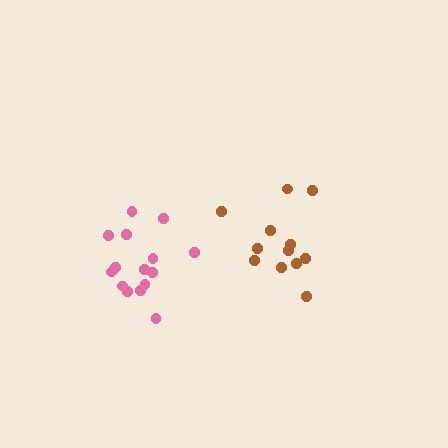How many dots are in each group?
Group 1: 12 dots, Group 2: 15 dots (27 total).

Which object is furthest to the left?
The pink cluster is leftmost.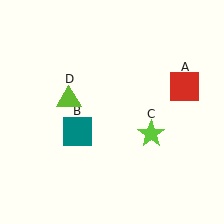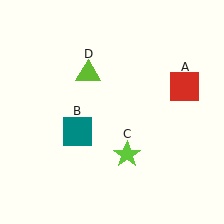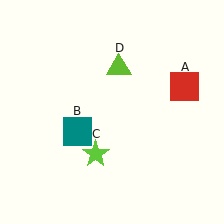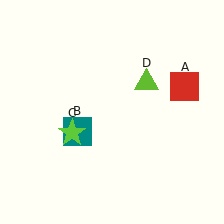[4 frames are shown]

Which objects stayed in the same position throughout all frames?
Red square (object A) and teal square (object B) remained stationary.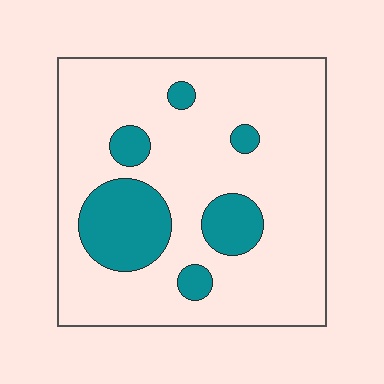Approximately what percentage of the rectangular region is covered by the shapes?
Approximately 20%.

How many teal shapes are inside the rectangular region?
6.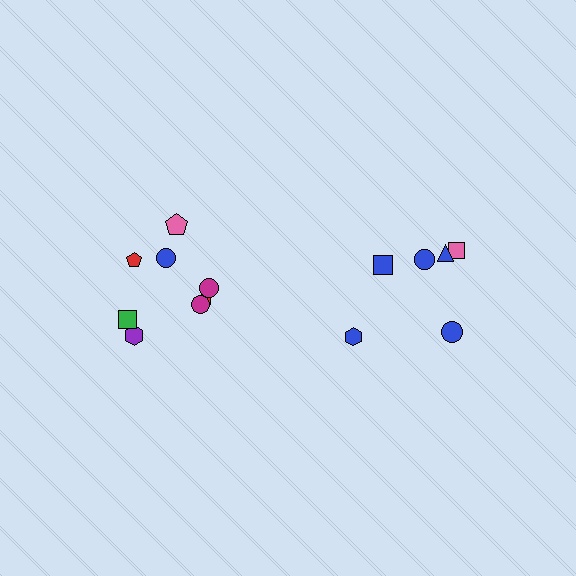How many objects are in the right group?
There are 6 objects.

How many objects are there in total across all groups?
There are 14 objects.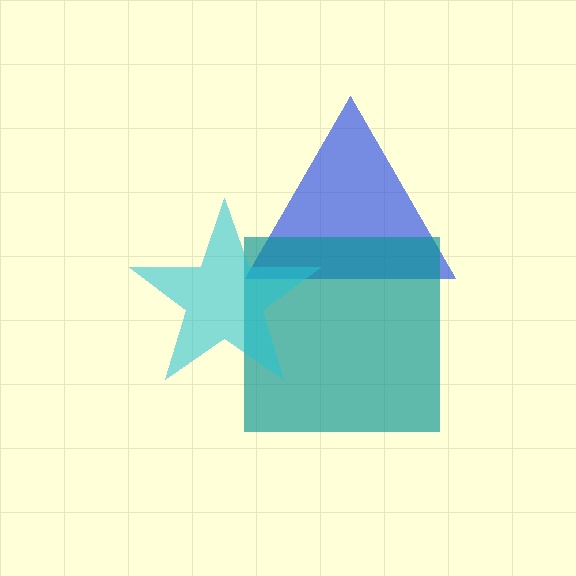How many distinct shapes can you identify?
There are 3 distinct shapes: a blue triangle, a teal square, a cyan star.